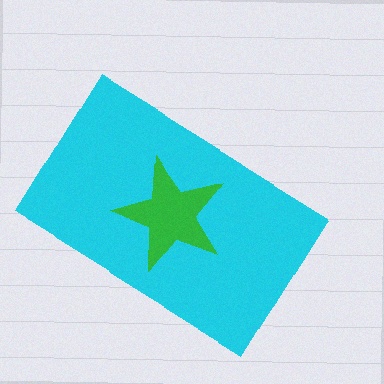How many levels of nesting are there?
2.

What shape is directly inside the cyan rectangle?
The green star.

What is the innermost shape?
The green star.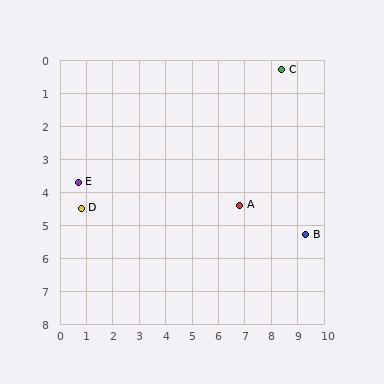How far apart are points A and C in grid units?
Points A and C are about 4.4 grid units apart.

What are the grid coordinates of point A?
Point A is at approximately (6.8, 4.4).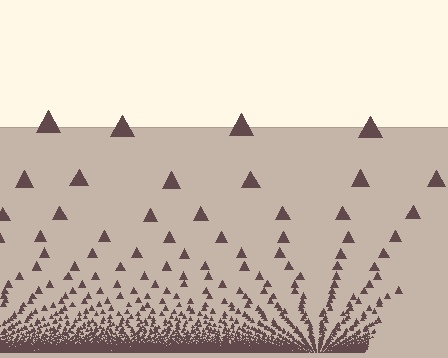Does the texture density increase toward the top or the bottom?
Density increases toward the bottom.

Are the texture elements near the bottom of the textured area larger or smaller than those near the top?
Smaller. The gradient is inverted — elements near the bottom are smaller and denser.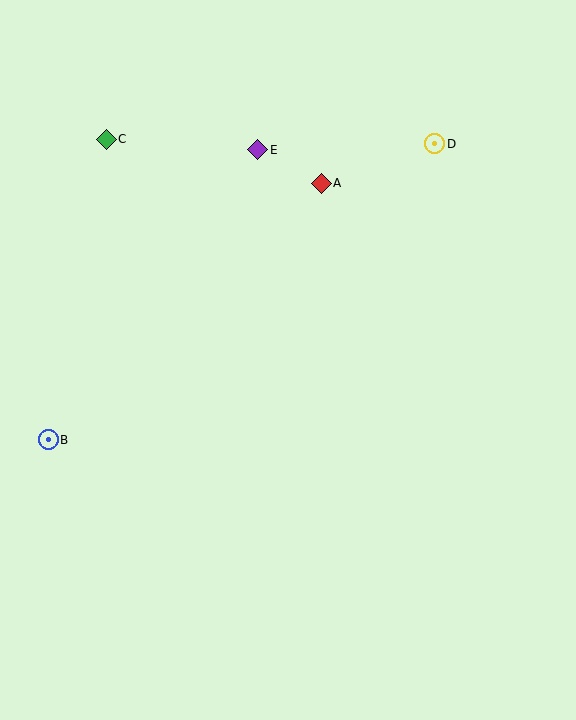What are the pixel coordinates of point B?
Point B is at (48, 440).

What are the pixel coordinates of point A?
Point A is at (321, 183).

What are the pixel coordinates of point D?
Point D is at (435, 144).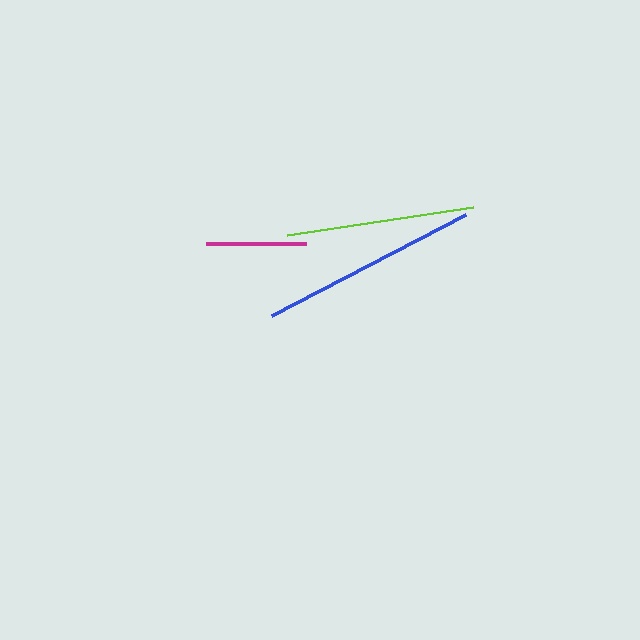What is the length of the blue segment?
The blue segment is approximately 219 pixels long.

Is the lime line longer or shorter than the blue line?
The blue line is longer than the lime line.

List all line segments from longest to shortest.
From longest to shortest: blue, lime, magenta.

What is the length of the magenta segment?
The magenta segment is approximately 100 pixels long.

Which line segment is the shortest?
The magenta line is the shortest at approximately 100 pixels.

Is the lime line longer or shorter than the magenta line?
The lime line is longer than the magenta line.